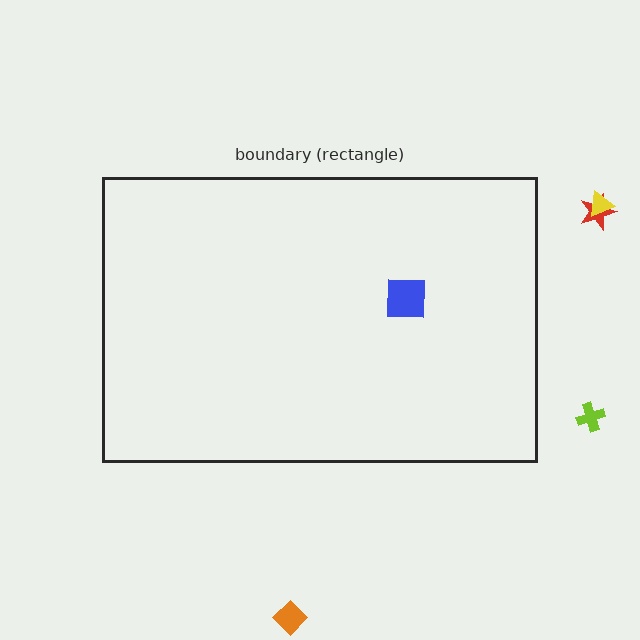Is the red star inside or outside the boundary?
Outside.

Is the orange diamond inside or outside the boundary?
Outside.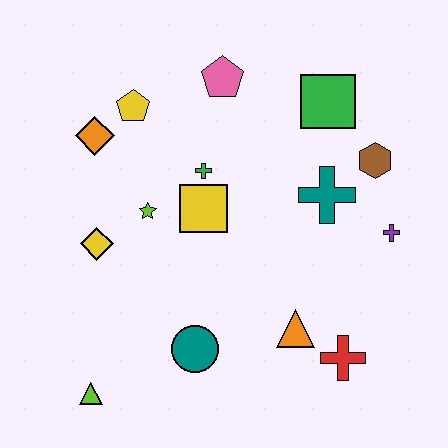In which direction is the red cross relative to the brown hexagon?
The red cross is below the brown hexagon.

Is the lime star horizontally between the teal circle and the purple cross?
No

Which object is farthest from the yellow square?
The lime triangle is farthest from the yellow square.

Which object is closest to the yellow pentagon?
The orange diamond is closest to the yellow pentagon.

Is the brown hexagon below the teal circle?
No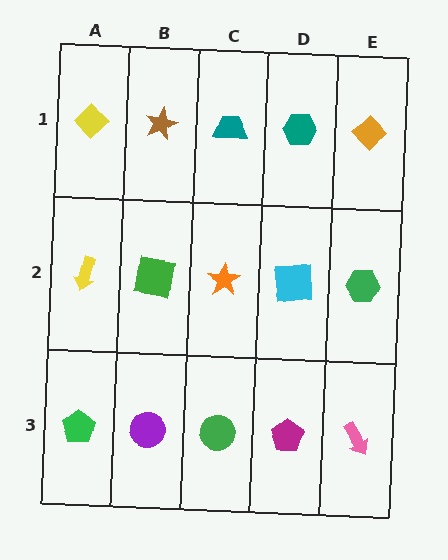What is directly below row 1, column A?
A yellow arrow.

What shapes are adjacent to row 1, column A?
A yellow arrow (row 2, column A), a brown star (row 1, column B).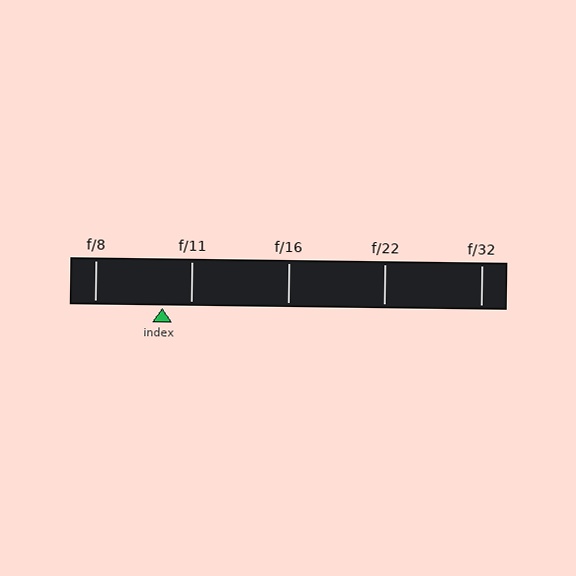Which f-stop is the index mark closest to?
The index mark is closest to f/11.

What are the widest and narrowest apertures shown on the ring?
The widest aperture shown is f/8 and the narrowest is f/32.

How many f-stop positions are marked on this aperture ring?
There are 5 f-stop positions marked.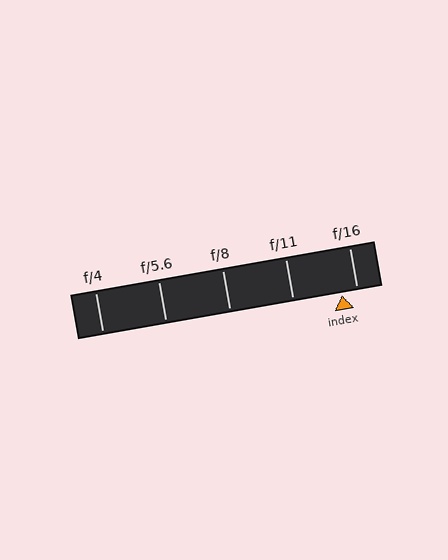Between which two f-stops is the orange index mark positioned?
The index mark is between f/11 and f/16.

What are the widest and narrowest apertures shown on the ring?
The widest aperture shown is f/4 and the narrowest is f/16.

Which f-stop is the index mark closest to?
The index mark is closest to f/16.